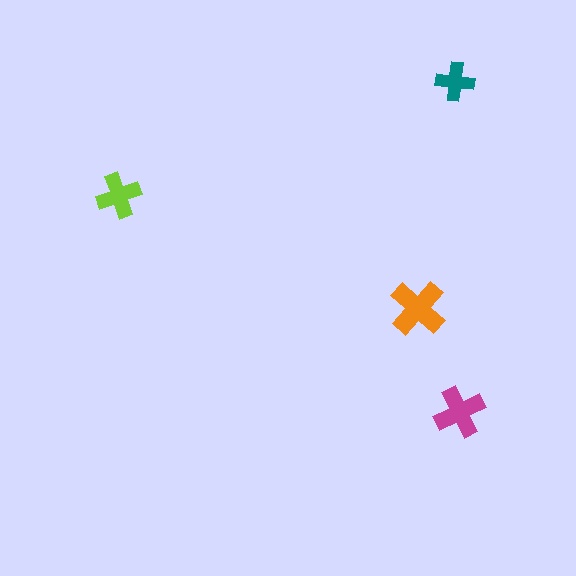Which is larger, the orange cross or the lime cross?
The orange one.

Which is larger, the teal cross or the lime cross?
The lime one.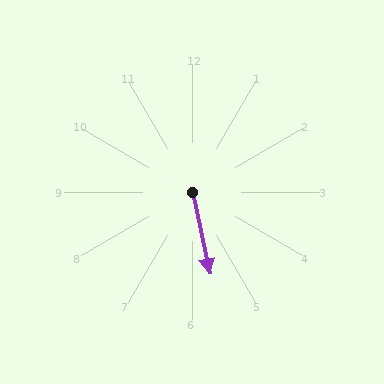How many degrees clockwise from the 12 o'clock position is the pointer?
Approximately 168 degrees.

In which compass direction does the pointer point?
South.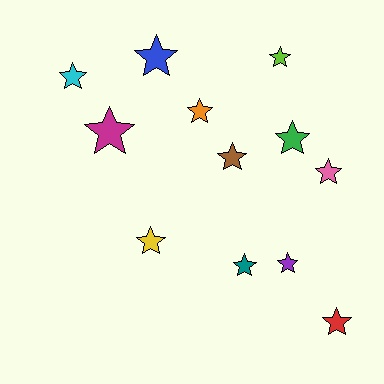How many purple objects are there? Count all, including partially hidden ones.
There is 1 purple object.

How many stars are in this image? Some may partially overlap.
There are 12 stars.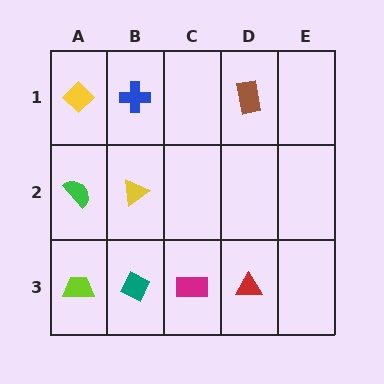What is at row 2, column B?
A yellow triangle.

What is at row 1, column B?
A blue cross.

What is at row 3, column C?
A magenta rectangle.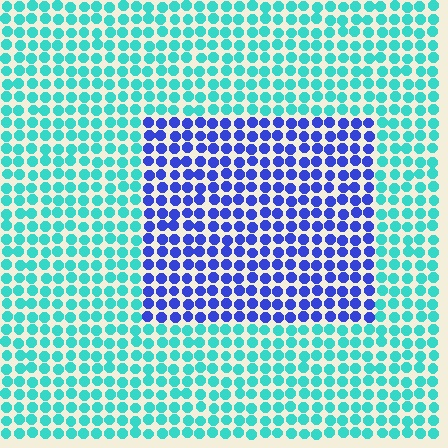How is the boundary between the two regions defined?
The boundary is defined purely by a slight shift in hue (about 61 degrees). Spacing, size, and orientation are identical on both sides.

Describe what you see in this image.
The image is filled with small cyan elements in a uniform arrangement. A rectangle-shaped region is visible where the elements are tinted to a slightly different hue, forming a subtle color boundary.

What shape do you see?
I see a rectangle.